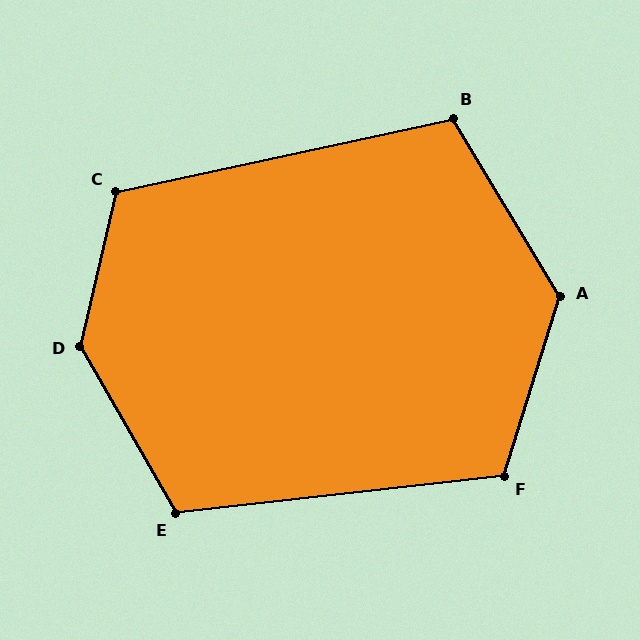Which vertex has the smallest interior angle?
B, at approximately 109 degrees.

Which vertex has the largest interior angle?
D, at approximately 137 degrees.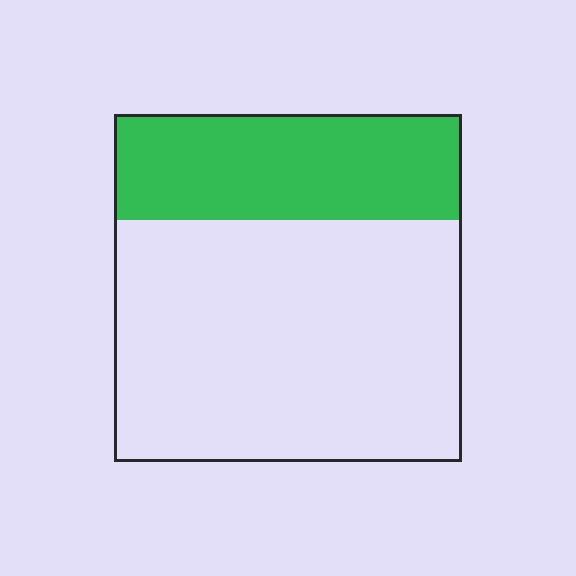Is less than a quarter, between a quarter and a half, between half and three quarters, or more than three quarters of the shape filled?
Between a quarter and a half.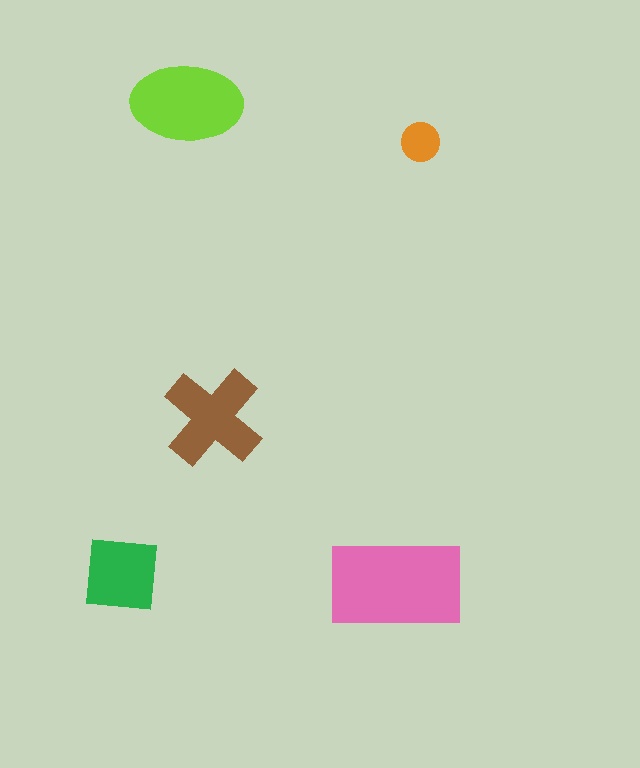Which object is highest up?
The lime ellipse is topmost.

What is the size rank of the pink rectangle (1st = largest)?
1st.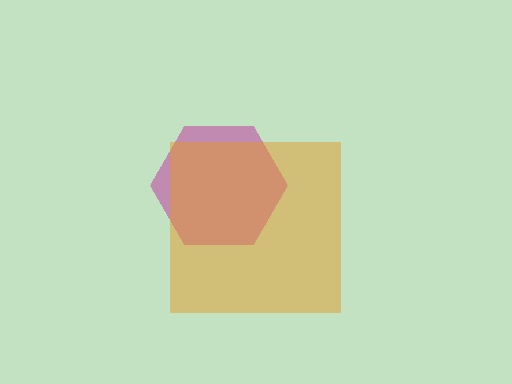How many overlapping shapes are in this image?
There are 2 overlapping shapes in the image.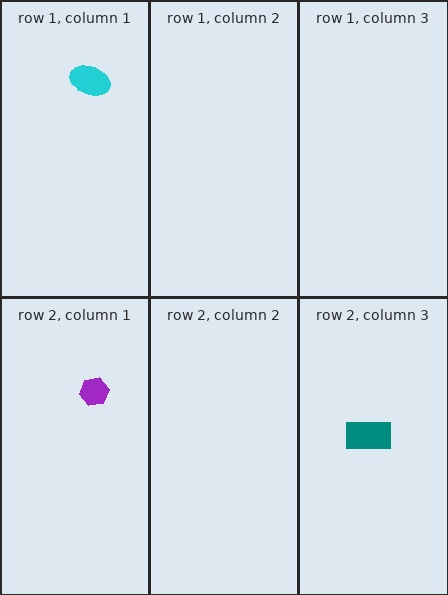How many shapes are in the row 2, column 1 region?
1.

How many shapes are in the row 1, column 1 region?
1.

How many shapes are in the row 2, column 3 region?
1.